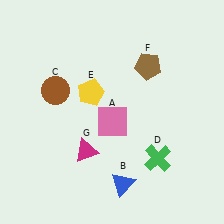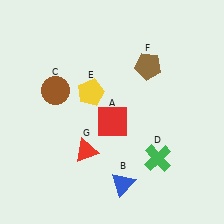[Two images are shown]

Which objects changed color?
A changed from pink to red. G changed from magenta to red.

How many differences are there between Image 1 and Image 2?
There are 2 differences between the two images.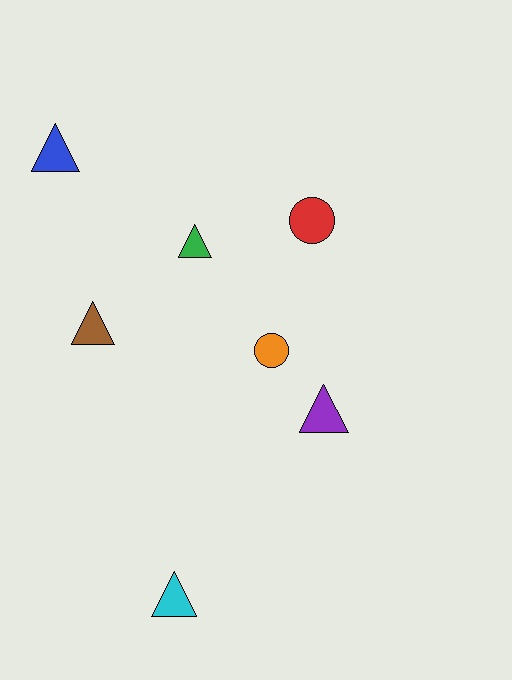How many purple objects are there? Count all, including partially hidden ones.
There is 1 purple object.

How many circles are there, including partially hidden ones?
There are 2 circles.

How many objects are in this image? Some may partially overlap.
There are 7 objects.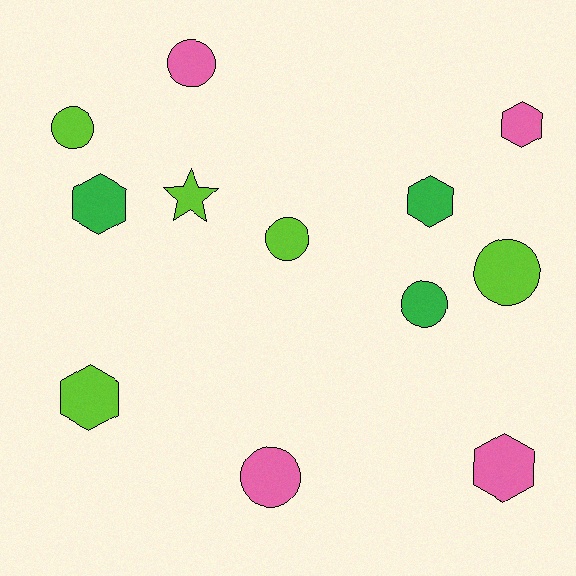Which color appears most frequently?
Lime, with 5 objects.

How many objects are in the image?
There are 12 objects.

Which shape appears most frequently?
Circle, with 6 objects.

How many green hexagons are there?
There are 2 green hexagons.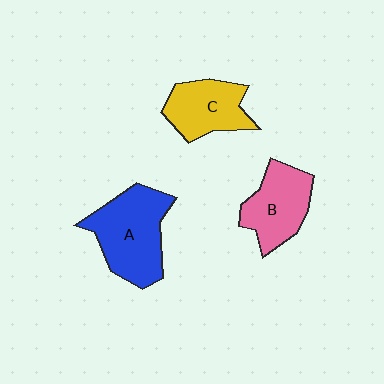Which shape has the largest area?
Shape A (blue).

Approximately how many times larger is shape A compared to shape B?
Approximately 1.3 times.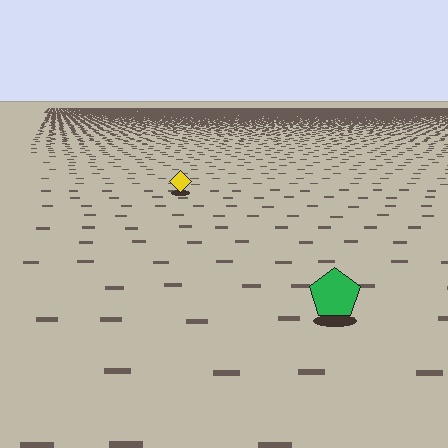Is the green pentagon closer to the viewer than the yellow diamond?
Yes. The green pentagon is closer — you can tell from the texture gradient: the ground texture is coarser near it.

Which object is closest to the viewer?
The green pentagon is closest. The texture marks near it are larger and more spread out.